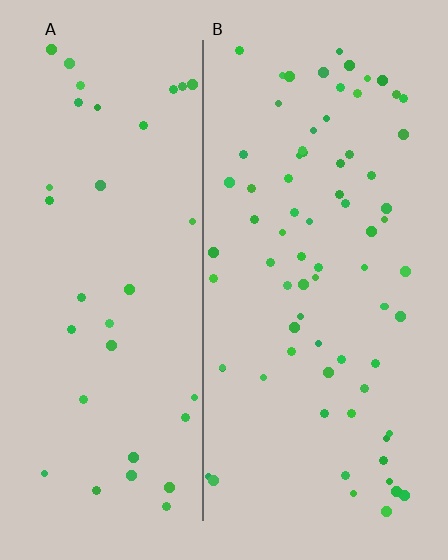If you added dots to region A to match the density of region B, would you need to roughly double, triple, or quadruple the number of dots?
Approximately double.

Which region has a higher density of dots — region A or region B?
B (the right).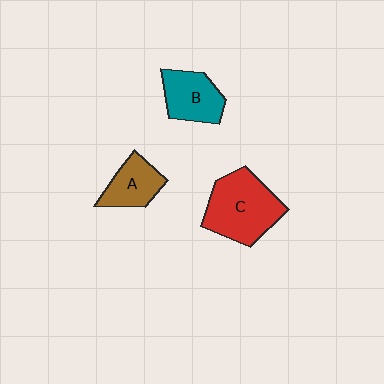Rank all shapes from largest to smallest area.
From largest to smallest: C (red), B (teal), A (brown).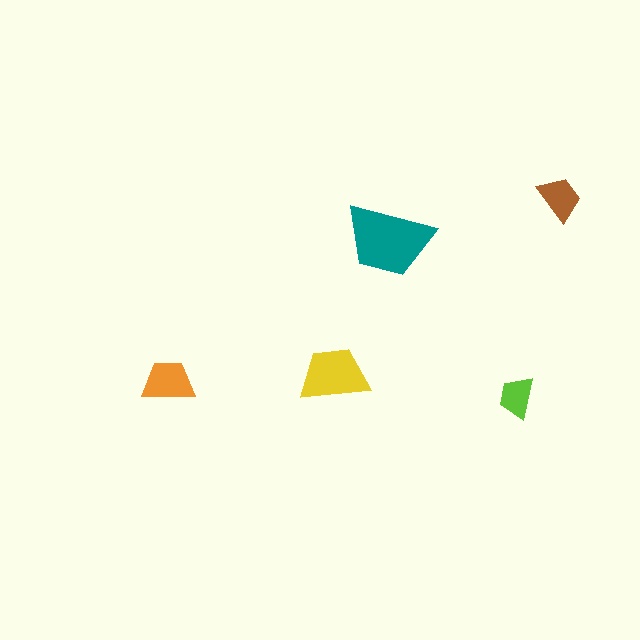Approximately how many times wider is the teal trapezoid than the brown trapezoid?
About 2 times wider.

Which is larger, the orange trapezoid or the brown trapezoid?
The orange one.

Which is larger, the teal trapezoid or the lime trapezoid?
The teal one.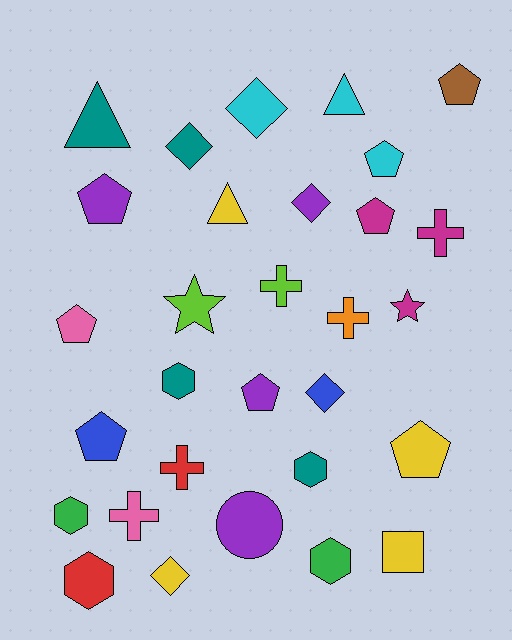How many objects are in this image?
There are 30 objects.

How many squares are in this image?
There is 1 square.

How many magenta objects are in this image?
There are 3 magenta objects.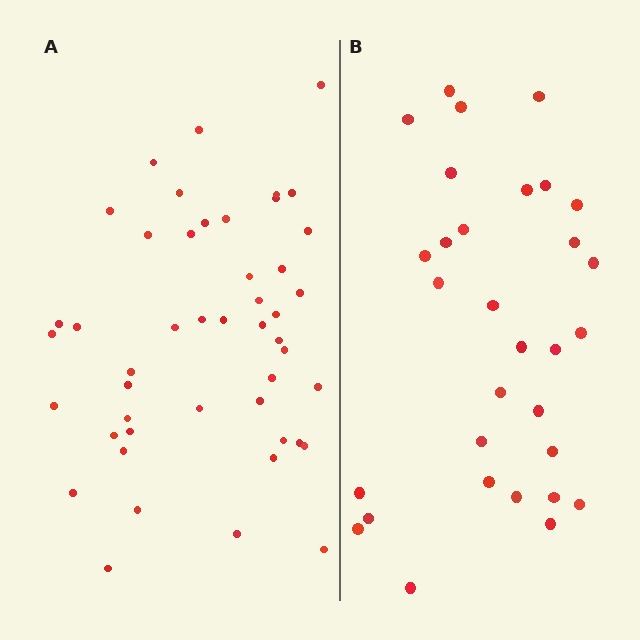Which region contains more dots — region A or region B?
Region A (the left region) has more dots.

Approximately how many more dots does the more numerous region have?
Region A has approximately 15 more dots than region B.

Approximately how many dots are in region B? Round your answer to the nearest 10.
About 30 dots. (The exact count is 31, which rounds to 30.)